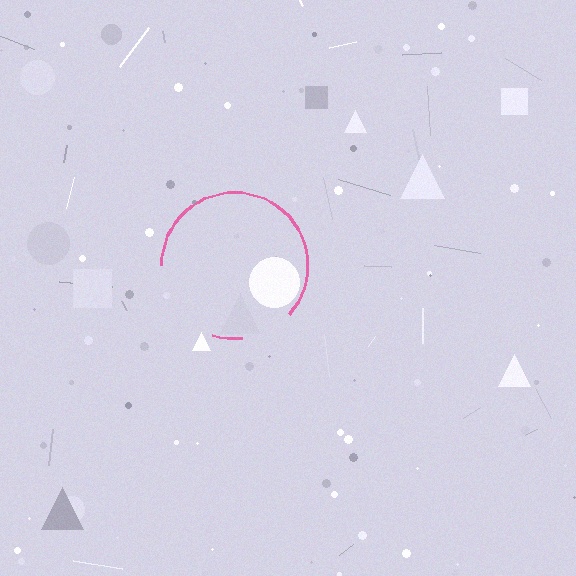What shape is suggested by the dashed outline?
The dashed outline suggests a circle.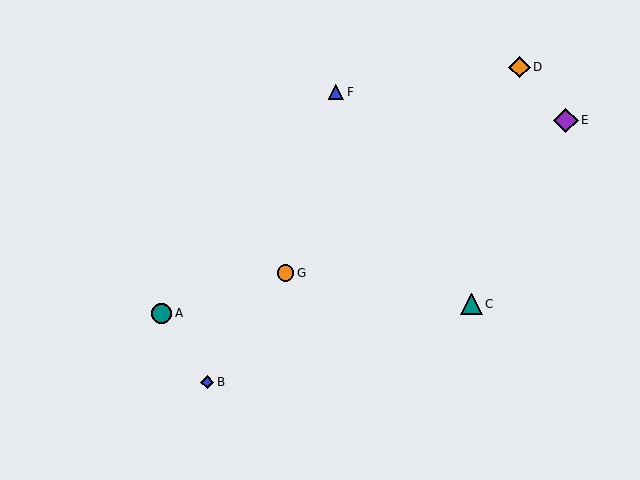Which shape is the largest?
The purple diamond (labeled E) is the largest.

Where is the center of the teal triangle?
The center of the teal triangle is at (471, 304).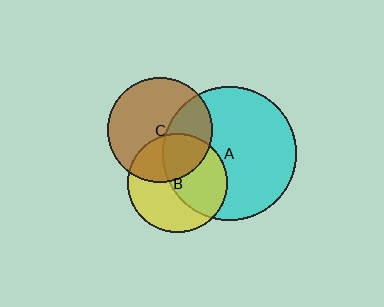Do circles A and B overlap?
Yes.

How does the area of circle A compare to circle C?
Approximately 1.6 times.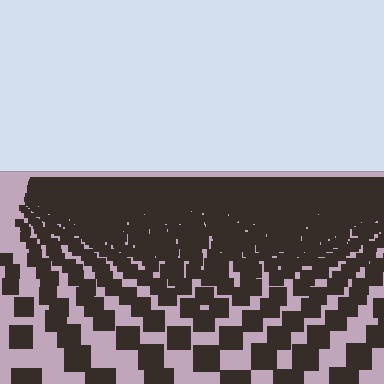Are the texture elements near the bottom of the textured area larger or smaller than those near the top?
Larger. Near the bottom, elements are closer to the viewer and appear at a bigger on-screen size.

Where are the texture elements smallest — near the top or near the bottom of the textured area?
Near the top.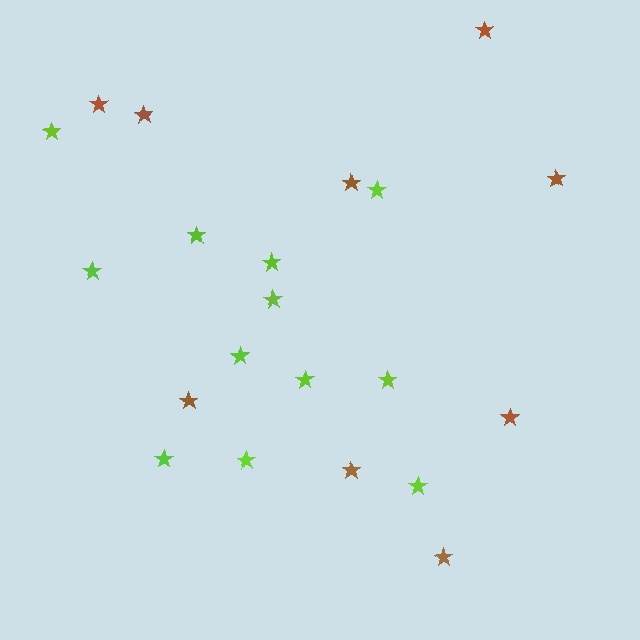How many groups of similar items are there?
There are 2 groups: one group of lime stars (12) and one group of brown stars (9).